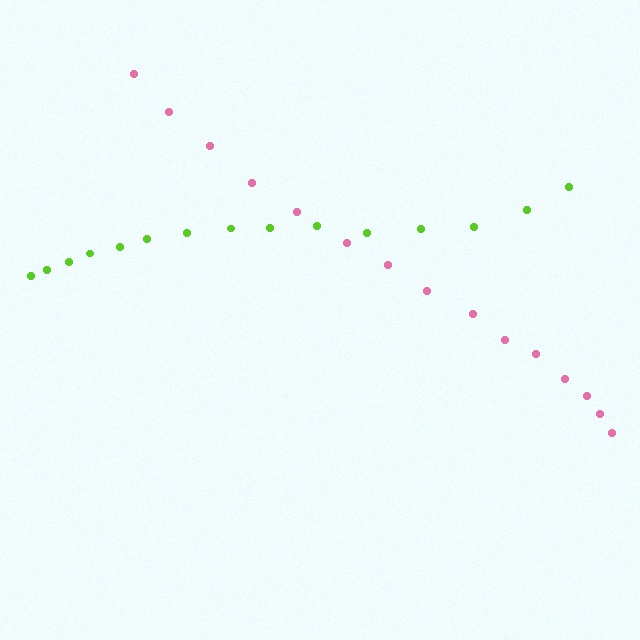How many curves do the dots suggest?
There are 2 distinct paths.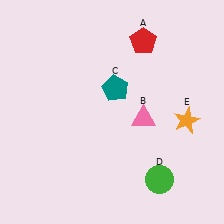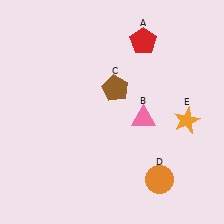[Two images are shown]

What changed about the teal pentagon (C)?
In Image 1, C is teal. In Image 2, it changed to brown.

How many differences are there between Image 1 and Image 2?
There are 2 differences between the two images.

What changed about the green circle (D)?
In Image 1, D is green. In Image 2, it changed to orange.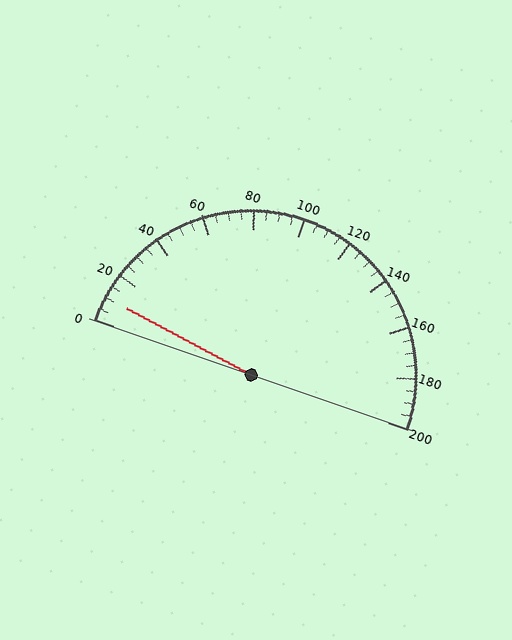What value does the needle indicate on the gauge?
The needle indicates approximately 10.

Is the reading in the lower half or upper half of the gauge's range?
The reading is in the lower half of the range (0 to 200).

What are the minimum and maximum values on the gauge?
The gauge ranges from 0 to 200.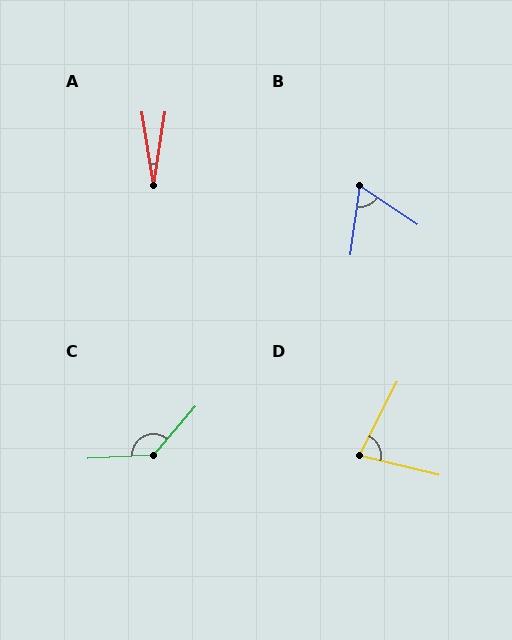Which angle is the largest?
C, at approximately 133 degrees.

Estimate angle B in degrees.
Approximately 64 degrees.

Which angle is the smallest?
A, at approximately 18 degrees.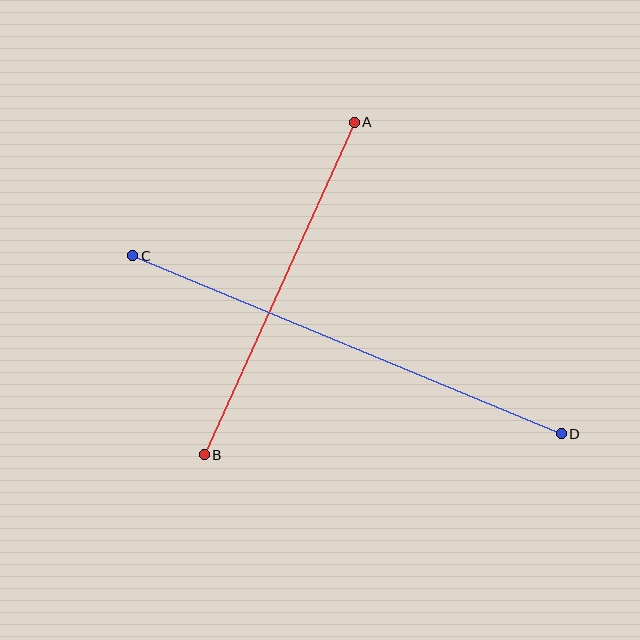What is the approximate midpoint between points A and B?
The midpoint is at approximately (279, 289) pixels.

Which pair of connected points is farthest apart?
Points C and D are farthest apart.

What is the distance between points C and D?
The distance is approximately 464 pixels.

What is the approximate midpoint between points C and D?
The midpoint is at approximately (347, 345) pixels.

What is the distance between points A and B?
The distance is approximately 365 pixels.